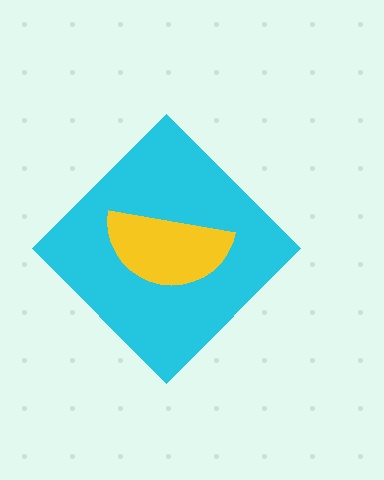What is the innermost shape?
The yellow semicircle.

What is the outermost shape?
The cyan diamond.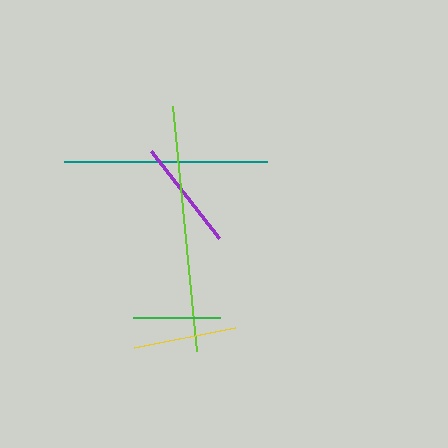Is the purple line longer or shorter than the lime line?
The lime line is longer than the purple line.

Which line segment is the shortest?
The green line is the shortest at approximately 88 pixels.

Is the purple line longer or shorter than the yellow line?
The purple line is longer than the yellow line.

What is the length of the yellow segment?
The yellow segment is approximately 103 pixels long.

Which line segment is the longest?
The lime line is the longest at approximately 246 pixels.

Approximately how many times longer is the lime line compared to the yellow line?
The lime line is approximately 2.4 times the length of the yellow line.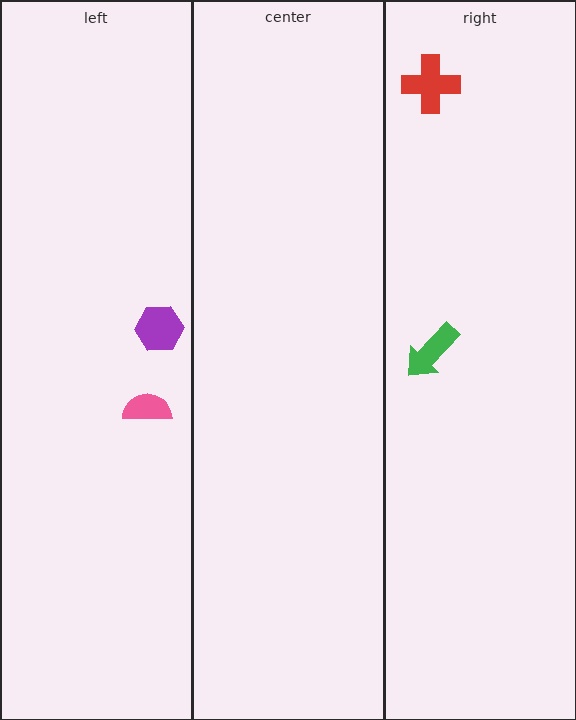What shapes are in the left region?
The purple hexagon, the pink semicircle.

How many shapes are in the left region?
2.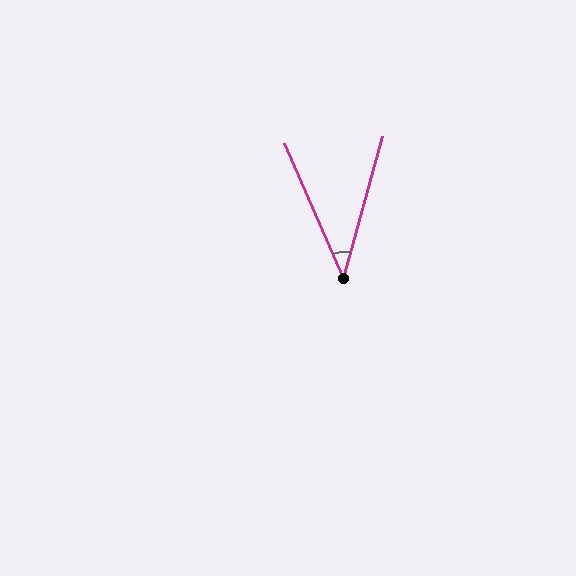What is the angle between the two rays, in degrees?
Approximately 39 degrees.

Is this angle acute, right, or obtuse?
It is acute.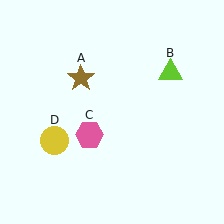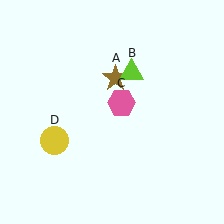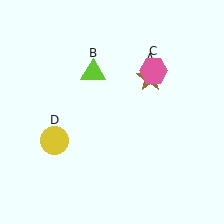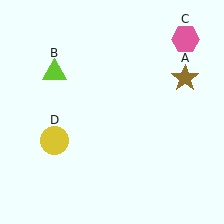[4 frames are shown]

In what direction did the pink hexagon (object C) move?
The pink hexagon (object C) moved up and to the right.